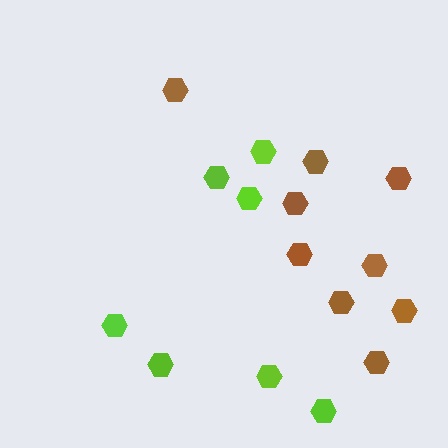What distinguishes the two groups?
There are 2 groups: one group of brown hexagons (9) and one group of lime hexagons (7).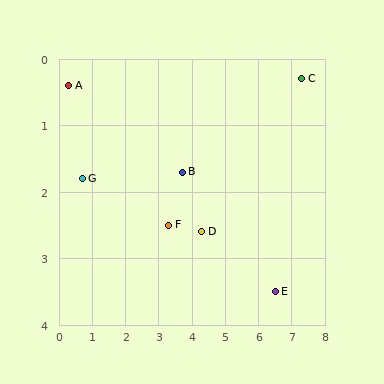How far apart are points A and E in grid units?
Points A and E are about 6.9 grid units apart.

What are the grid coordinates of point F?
Point F is at approximately (3.3, 2.5).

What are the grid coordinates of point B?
Point B is at approximately (3.7, 1.7).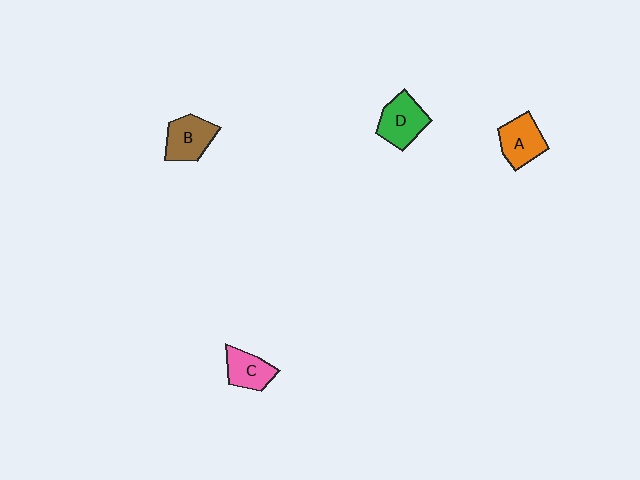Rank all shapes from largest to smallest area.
From largest to smallest: D (green), B (brown), A (orange), C (pink).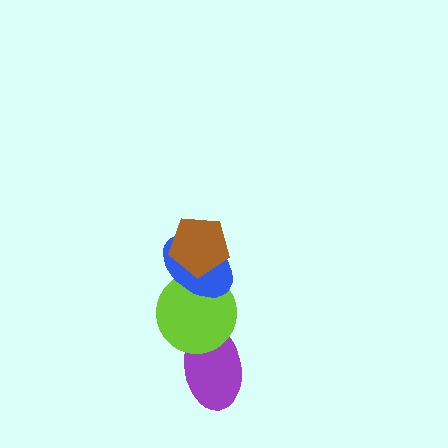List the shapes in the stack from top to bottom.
From top to bottom: the brown pentagon, the blue ellipse, the lime circle, the purple ellipse.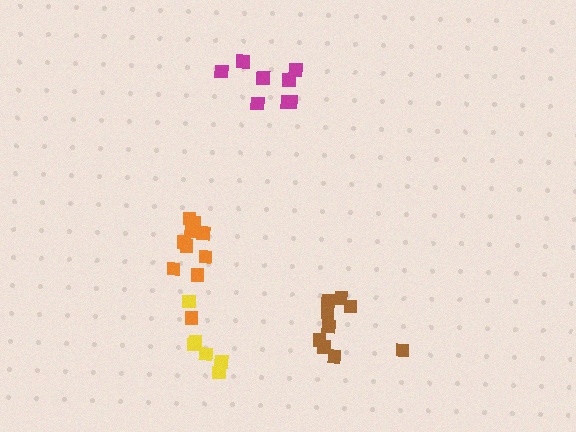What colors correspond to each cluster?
The clusters are colored: magenta, yellow, brown, orange.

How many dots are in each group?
Group 1: 8 dots, Group 2: 7 dots, Group 3: 9 dots, Group 4: 10 dots (34 total).